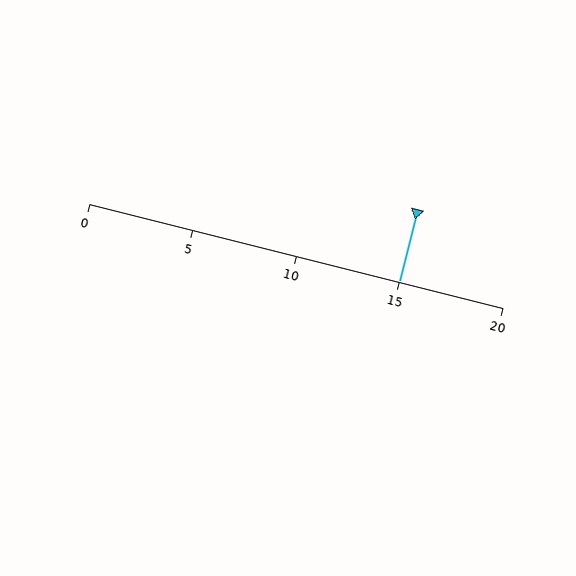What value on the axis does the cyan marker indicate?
The marker indicates approximately 15.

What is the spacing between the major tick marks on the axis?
The major ticks are spaced 5 apart.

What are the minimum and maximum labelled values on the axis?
The axis runs from 0 to 20.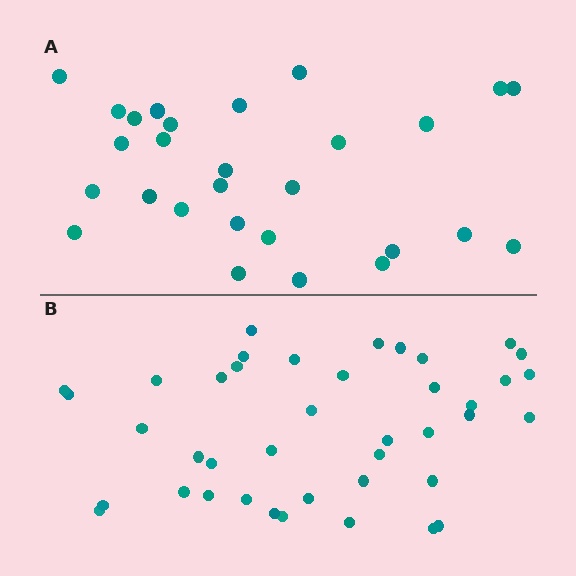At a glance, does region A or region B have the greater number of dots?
Region B (the bottom region) has more dots.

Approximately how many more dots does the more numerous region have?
Region B has approximately 15 more dots than region A.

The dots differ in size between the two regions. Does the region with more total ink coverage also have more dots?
No. Region A has more total ink coverage because its dots are larger, but region B actually contains more individual dots. Total area can be misleading — the number of items is what matters here.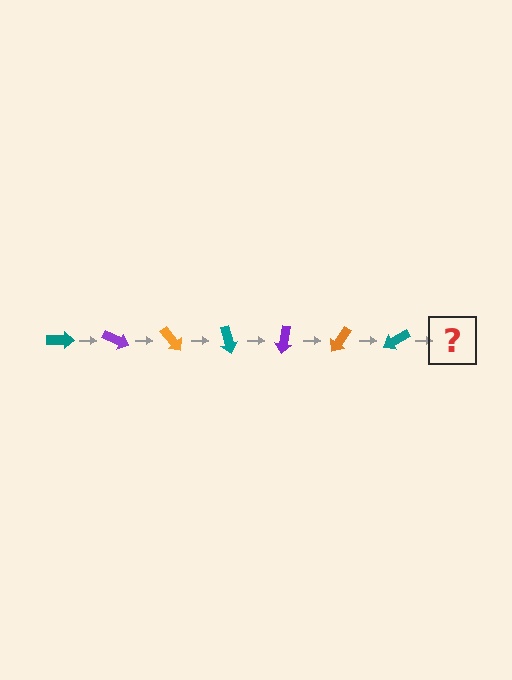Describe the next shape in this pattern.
It should be a purple arrow, rotated 175 degrees from the start.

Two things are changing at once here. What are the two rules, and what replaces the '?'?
The two rules are that it rotates 25 degrees each step and the color cycles through teal, purple, and orange. The '?' should be a purple arrow, rotated 175 degrees from the start.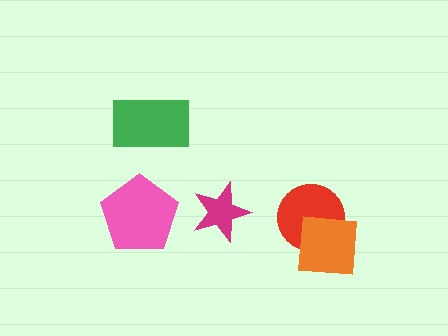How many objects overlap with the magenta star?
0 objects overlap with the magenta star.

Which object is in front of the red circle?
The orange square is in front of the red circle.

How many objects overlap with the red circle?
1 object overlaps with the red circle.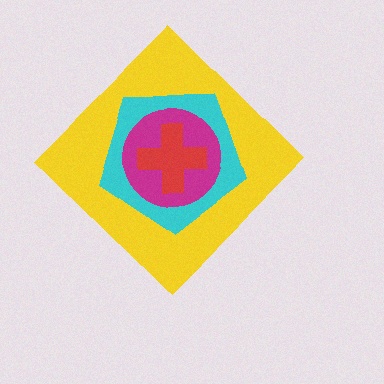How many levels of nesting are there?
4.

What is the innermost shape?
The red cross.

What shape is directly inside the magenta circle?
The red cross.